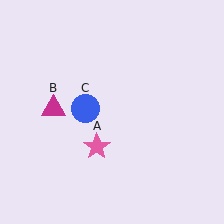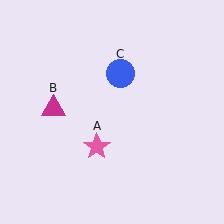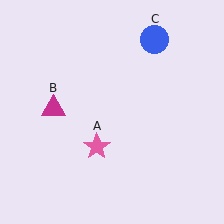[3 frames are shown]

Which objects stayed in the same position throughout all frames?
Pink star (object A) and magenta triangle (object B) remained stationary.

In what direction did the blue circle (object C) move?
The blue circle (object C) moved up and to the right.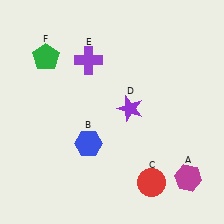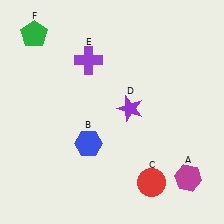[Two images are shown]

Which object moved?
The green pentagon (F) moved up.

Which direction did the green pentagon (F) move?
The green pentagon (F) moved up.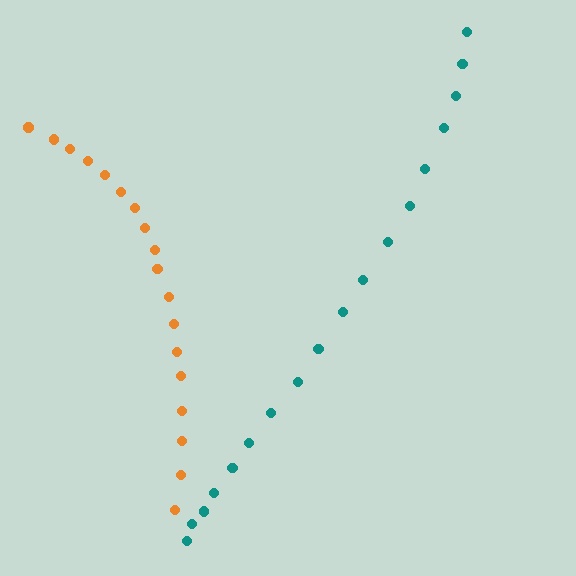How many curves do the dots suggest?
There are 2 distinct paths.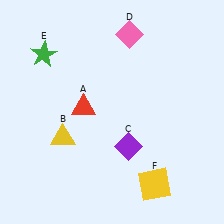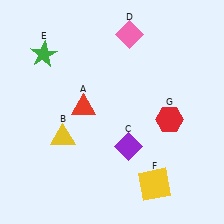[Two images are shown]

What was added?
A red hexagon (G) was added in Image 2.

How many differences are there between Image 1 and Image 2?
There is 1 difference between the two images.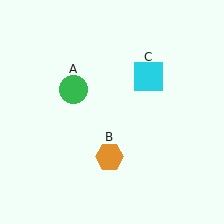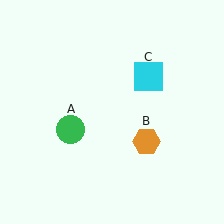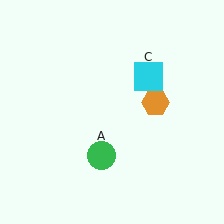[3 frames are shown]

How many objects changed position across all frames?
2 objects changed position: green circle (object A), orange hexagon (object B).